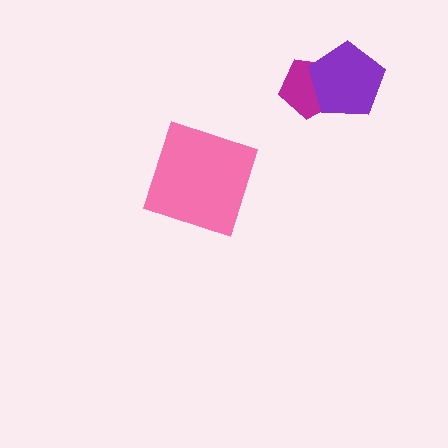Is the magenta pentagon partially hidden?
Yes, it is partially covered by another shape.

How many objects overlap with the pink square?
0 objects overlap with the pink square.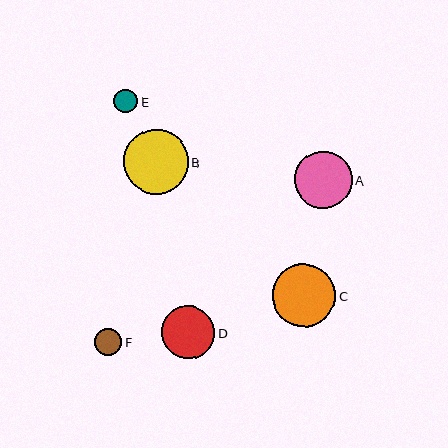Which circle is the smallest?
Circle E is the smallest with a size of approximately 24 pixels.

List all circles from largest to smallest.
From largest to smallest: B, C, A, D, F, E.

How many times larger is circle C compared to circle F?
Circle C is approximately 2.3 times the size of circle F.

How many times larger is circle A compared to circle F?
Circle A is approximately 2.1 times the size of circle F.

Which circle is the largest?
Circle B is the largest with a size of approximately 65 pixels.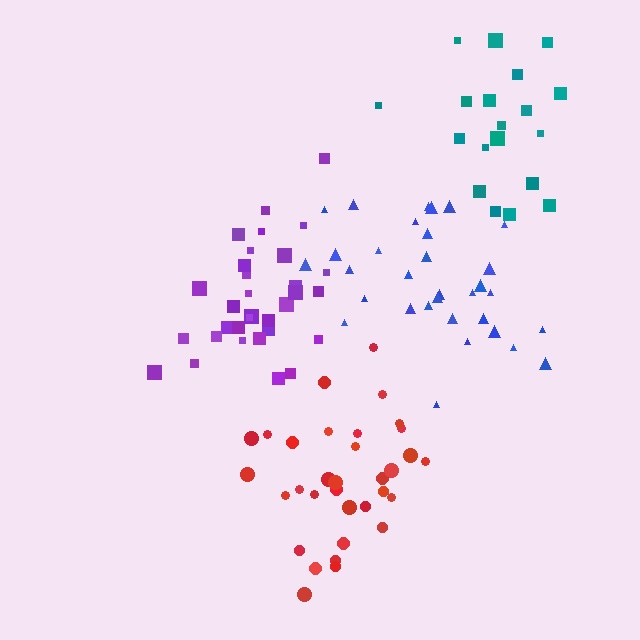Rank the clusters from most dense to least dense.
purple, red, blue, teal.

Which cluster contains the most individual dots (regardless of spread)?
Red (33).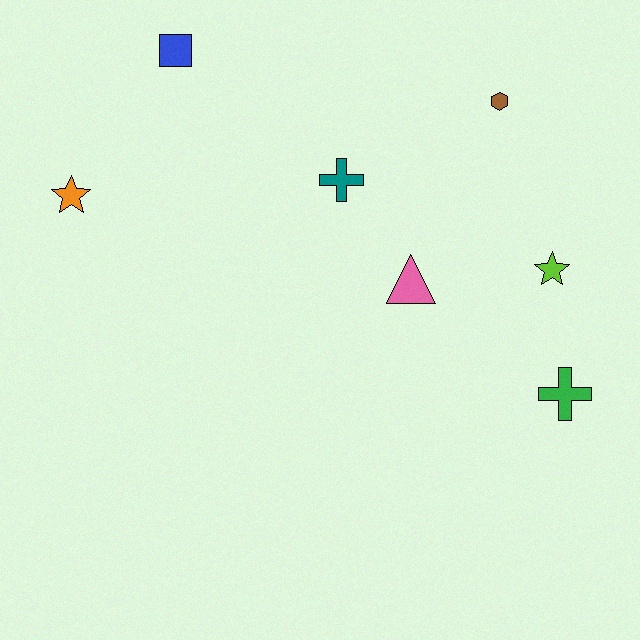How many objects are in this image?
There are 7 objects.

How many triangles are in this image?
There is 1 triangle.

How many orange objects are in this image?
There is 1 orange object.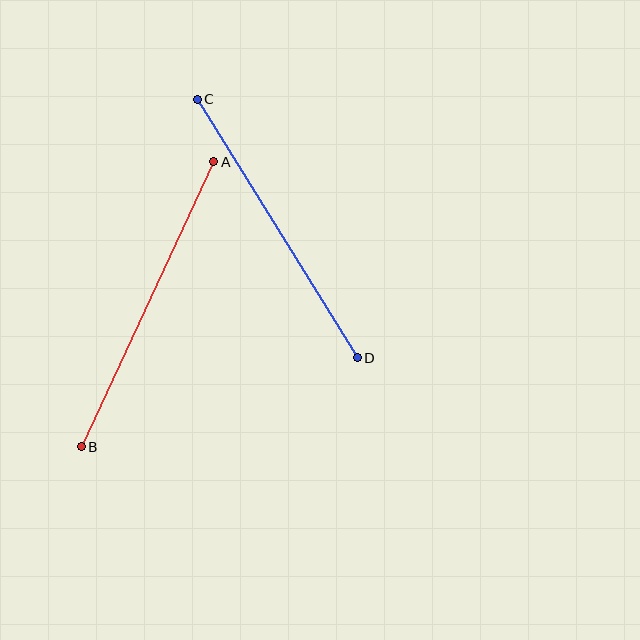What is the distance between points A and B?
The distance is approximately 314 pixels.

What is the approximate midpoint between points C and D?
The midpoint is at approximately (277, 229) pixels.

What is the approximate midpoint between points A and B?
The midpoint is at approximately (147, 304) pixels.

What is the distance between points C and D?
The distance is approximately 304 pixels.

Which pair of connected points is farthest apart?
Points A and B are farthest apart.